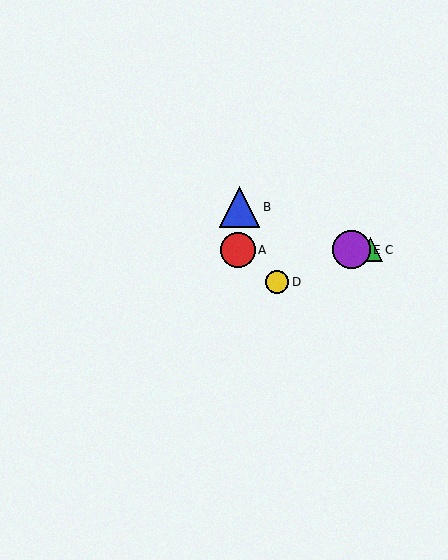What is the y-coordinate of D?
Object D is at y≈282.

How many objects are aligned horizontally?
3 objects (A, C, E) are aligned horizontally.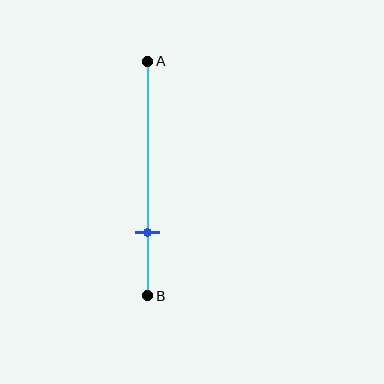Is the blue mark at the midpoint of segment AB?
No, the mark is at about 75% from A, not at the 50% midpoint.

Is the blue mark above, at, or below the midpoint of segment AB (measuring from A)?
The blue mark is below the midpoint of segment AB.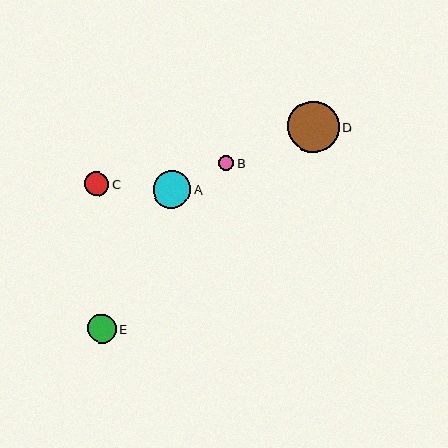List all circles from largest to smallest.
From largest to smallest: D, A, E, C, B.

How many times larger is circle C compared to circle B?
Circle C is approximately 1.6 times the size of circle B.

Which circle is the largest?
Circle D is the largest with a size of approximately 51 pixels.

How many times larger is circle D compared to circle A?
Circle D is approximately 1.4 times the size of circle A.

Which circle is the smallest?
Circle B is the smallest with a size of approximately 15 pixels.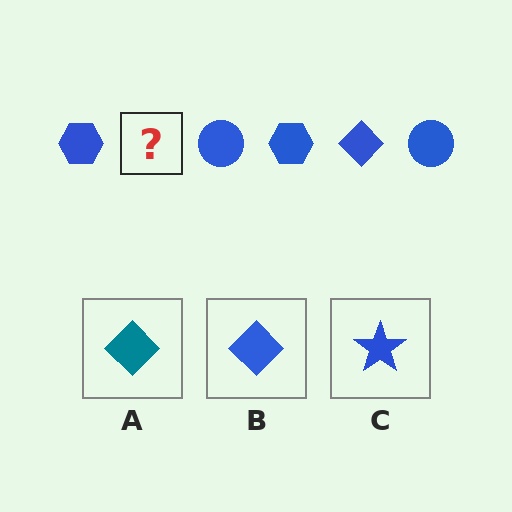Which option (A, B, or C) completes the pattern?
B.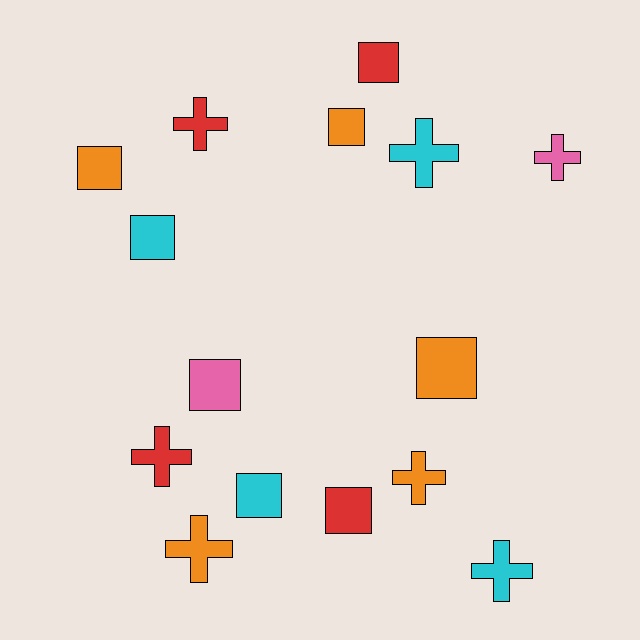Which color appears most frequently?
Orange, with 5 objects.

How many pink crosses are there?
There is 1 pink cross.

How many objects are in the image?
There are 15 objects.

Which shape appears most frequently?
Square, with 8 objects.